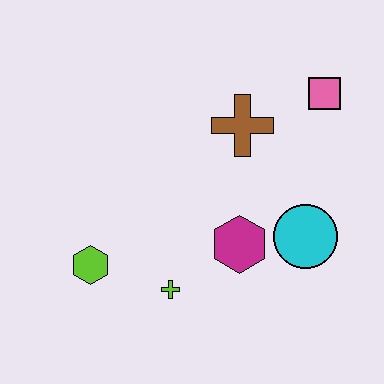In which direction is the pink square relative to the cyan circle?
The pink square is above the cyan circle.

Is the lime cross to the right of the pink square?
No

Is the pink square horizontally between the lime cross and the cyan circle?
No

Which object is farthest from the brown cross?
The lime hexagon is farthest from the brown cross.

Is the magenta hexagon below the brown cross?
Yes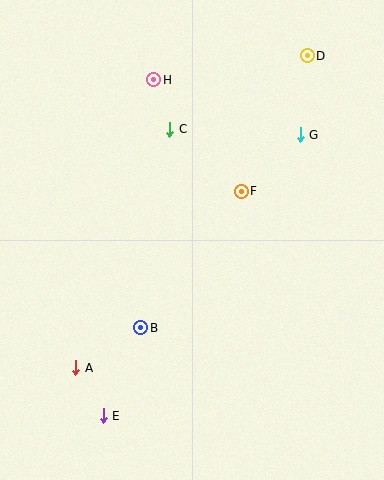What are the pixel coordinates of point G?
Point G is at (300, 135).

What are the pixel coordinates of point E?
Point E is at (103, 416).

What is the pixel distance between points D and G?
The distance between D and G is 79 pixels.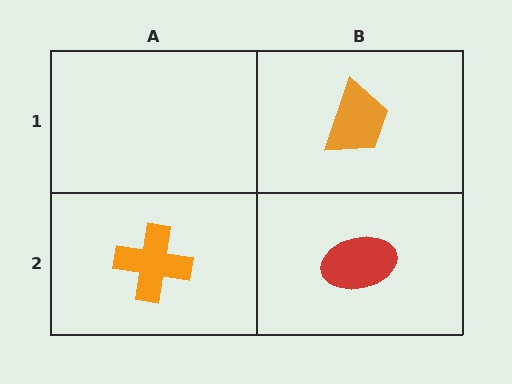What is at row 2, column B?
A red ellipse.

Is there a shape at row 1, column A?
No, that cell is empty.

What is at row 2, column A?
An orange cross.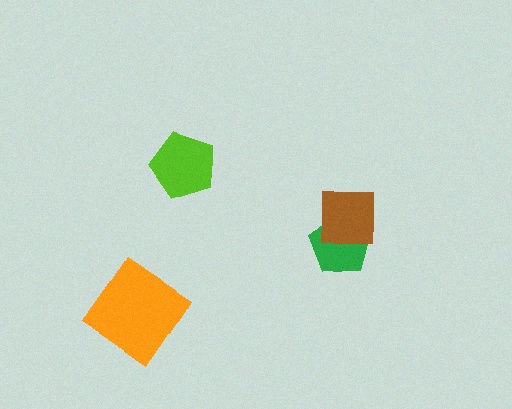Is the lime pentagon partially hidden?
No, no other shape covers it.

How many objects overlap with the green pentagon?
1 object overlaps with the green pentagon.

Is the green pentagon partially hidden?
Yes, it is partially covered by another shape.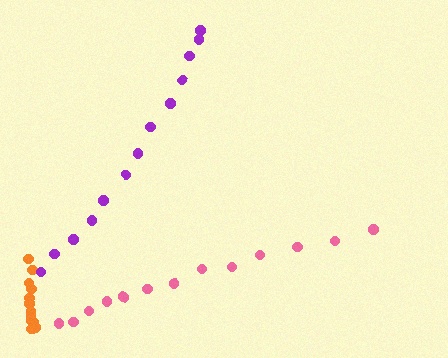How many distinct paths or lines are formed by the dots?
There are 3 distinct paths.